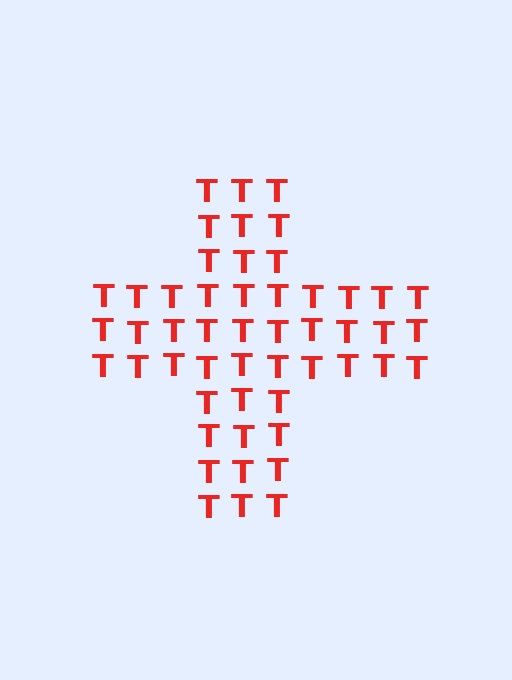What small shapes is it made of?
It is made of small letter T's.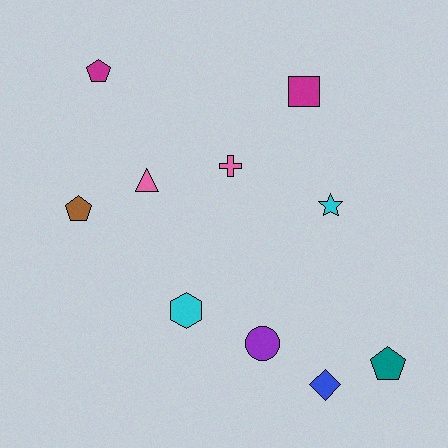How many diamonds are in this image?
There is 1 diamond.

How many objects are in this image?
There are 10 objects.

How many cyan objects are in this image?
There are 2 cyan objects.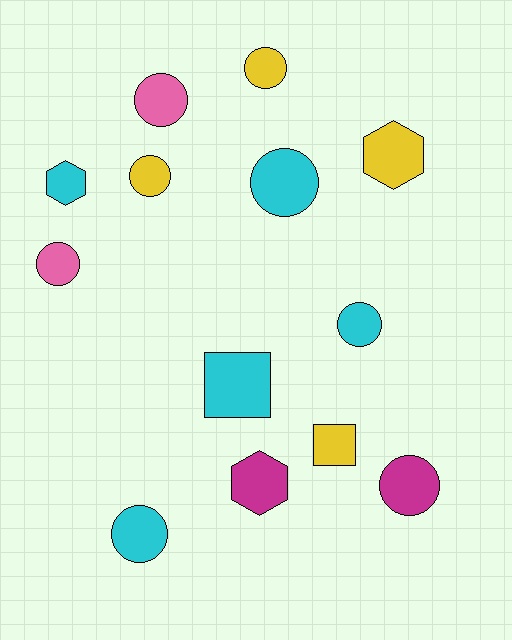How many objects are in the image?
There are 13 objects.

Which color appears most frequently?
Cyan, with 5 objects.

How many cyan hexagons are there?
There is 1 cyan hexagon.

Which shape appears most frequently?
Circle, with 8 objects.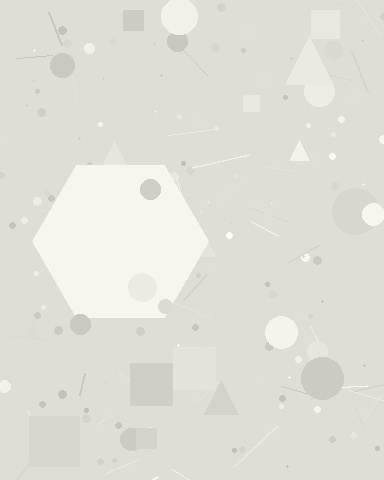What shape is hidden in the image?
A hexagon is hidden in the image.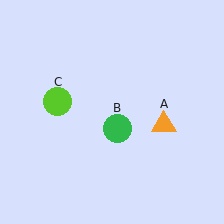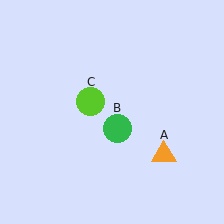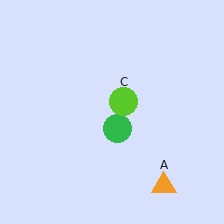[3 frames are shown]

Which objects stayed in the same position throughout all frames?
Green circle (object B) remained stationary.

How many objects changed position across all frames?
2 objects changed position: orange triangle (object A), lime circle (object C).